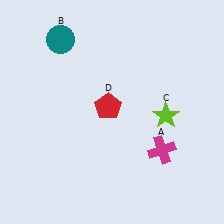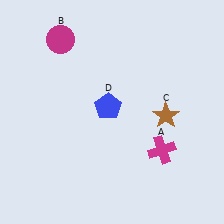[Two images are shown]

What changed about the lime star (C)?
In Image 1, C is lime. In Image 2, it changed to brown.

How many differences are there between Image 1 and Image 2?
There are 3 differences between the two images.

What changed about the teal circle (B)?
In Image 1, B is teal. In Image 2, it changed to magenta.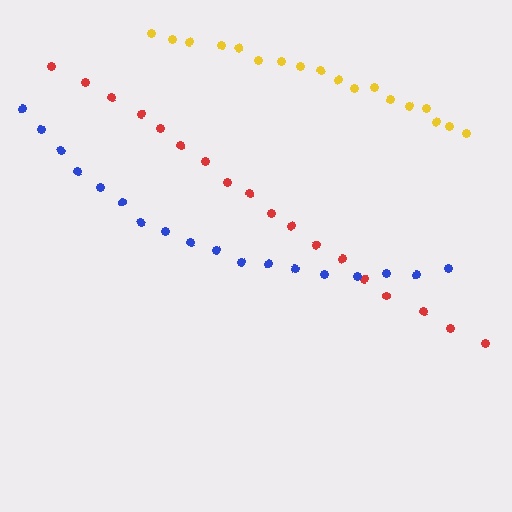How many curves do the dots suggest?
There are 3 distinct paths.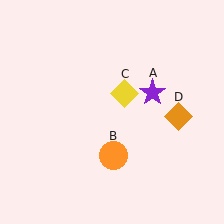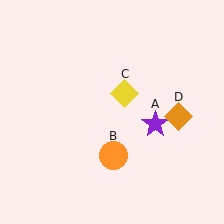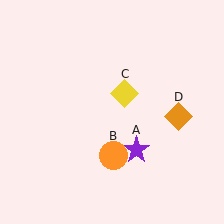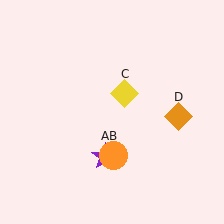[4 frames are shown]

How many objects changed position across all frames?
1 object changed position: purple star (object A).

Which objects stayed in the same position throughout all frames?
Orange circle (object B) and yellow diamond (object C) and orange diamond (object D) remained stationary.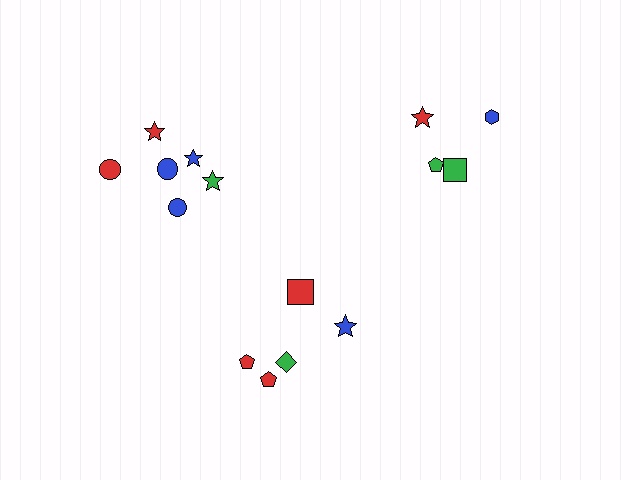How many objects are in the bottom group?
There are 5 objects.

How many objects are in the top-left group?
There are 6 objects.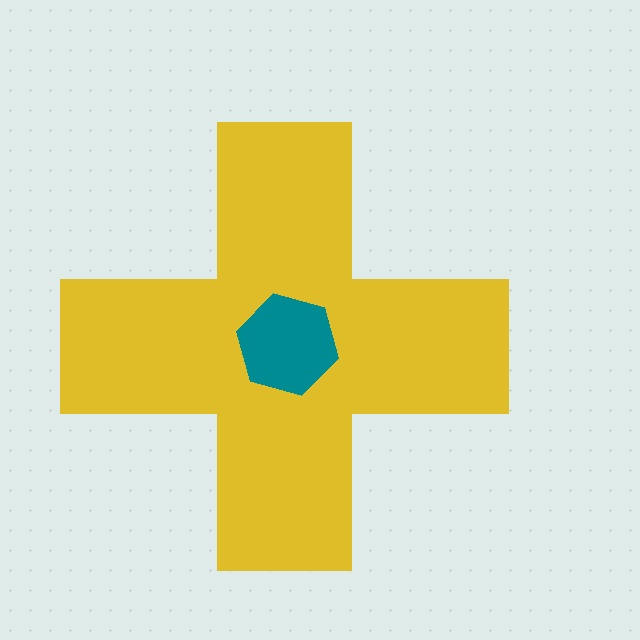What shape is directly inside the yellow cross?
The teal hexagon.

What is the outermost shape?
The yellow cross.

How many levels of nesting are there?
2.